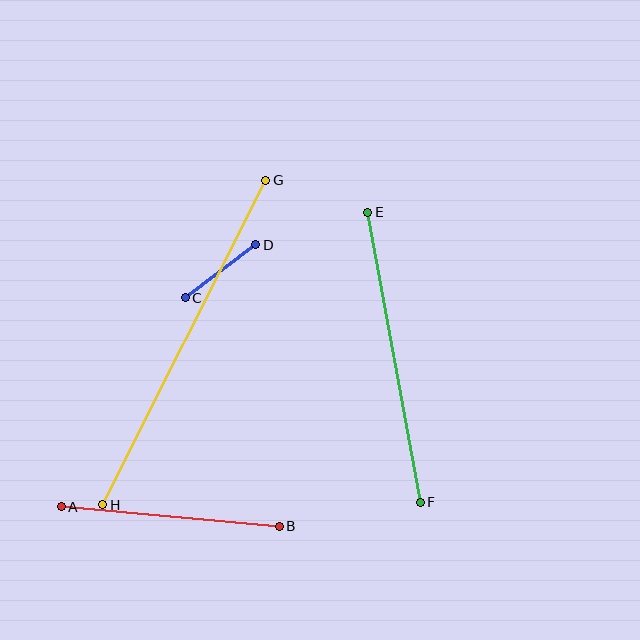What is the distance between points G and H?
The distance is approximately 363 pixels.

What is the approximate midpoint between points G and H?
The midpoint is at approximately (184, 342) pixels.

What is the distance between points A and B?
The distance is approximately 219 pixels.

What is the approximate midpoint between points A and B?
The midpoint is at approximately (170, 517) pixels.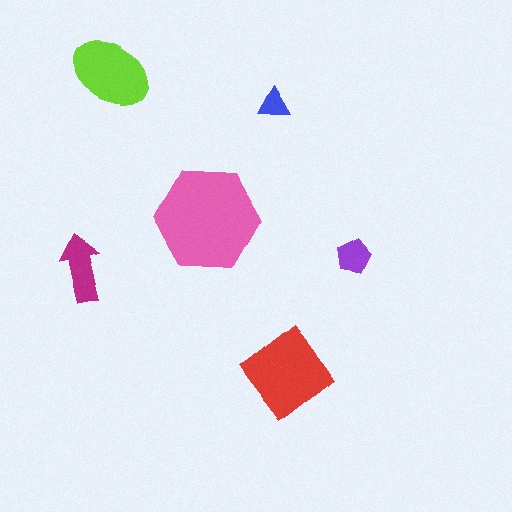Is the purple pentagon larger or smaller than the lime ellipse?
Smaller.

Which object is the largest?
The pink hexagon.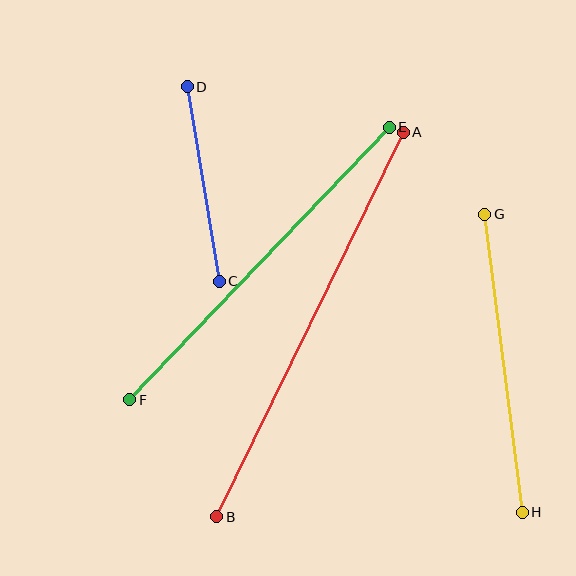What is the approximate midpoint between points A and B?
The midpoint is at approximately (310, 324) pixels.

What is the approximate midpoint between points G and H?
The midpoint is at approximately (504, 363) pixels.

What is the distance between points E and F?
The distance is approximately 376 pixels.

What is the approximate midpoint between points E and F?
The midpoint is at approximately (259, 264) pixels.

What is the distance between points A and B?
The distance is approximately 428 pixels.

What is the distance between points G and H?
The distance is approximately 301 pixels.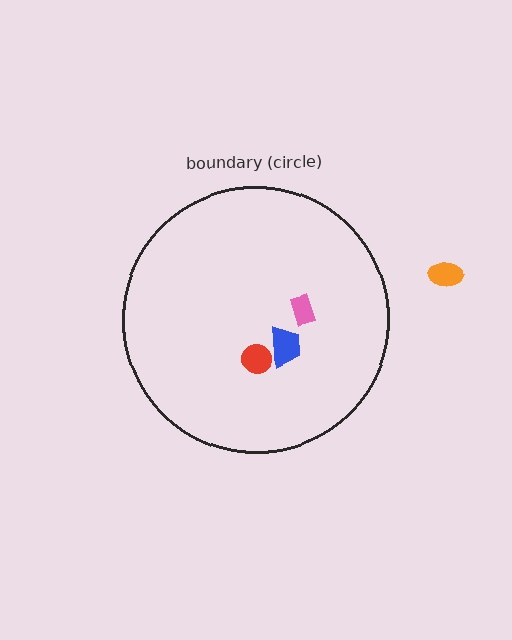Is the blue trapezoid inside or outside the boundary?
Inside.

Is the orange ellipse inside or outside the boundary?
Outside.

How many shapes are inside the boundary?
3 inside, 1 outside.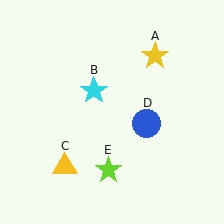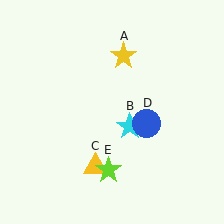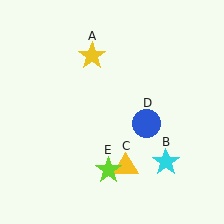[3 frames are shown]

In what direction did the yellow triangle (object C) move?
The yellow triangle (object C) moved right.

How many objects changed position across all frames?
3 objects changed position: yellow star (object A), cyan star (object B), yellow triangle (object C).